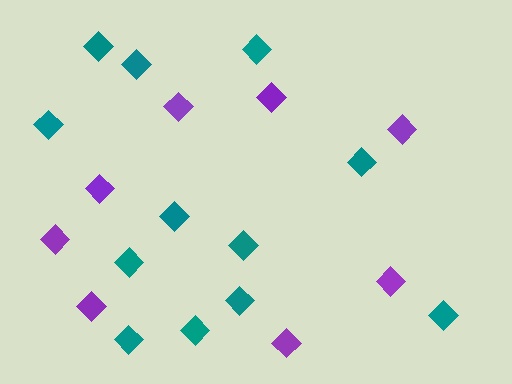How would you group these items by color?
There are 2 groups: one group of teal diamonds (12) and one group of purple diamonds (8).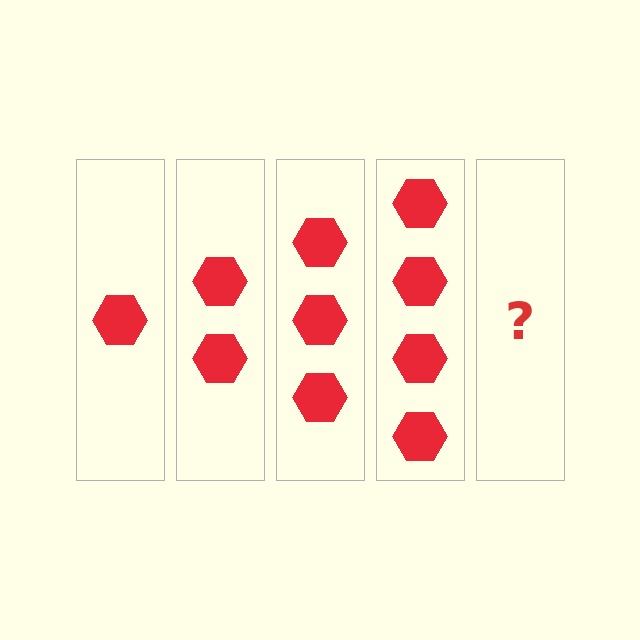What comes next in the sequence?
The next element should be 5 hexagons.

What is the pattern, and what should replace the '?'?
The pattern is that each step adds one more hexagon. The '?' should be 5 hexagons.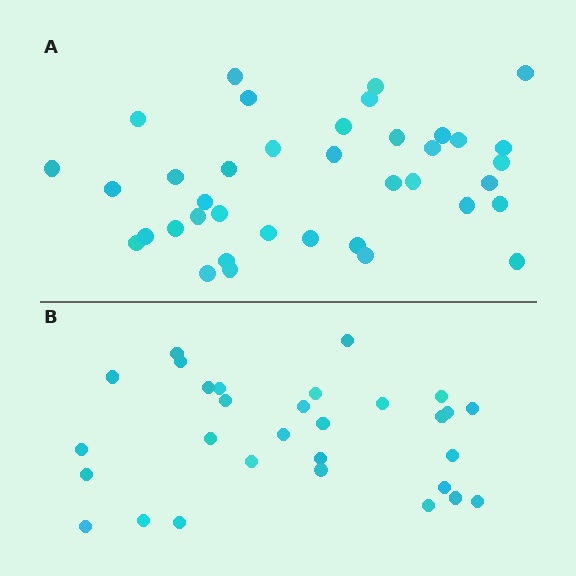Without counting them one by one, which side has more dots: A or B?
Region A (the top region) has more dots.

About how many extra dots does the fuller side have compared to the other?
Region A has roughly 8 or so more dots than region B.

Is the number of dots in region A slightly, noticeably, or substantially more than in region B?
Region A has noticeably more, but not dramatically so. The ratio is roughly 1.3 to 1.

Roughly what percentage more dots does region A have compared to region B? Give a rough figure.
About 25% more.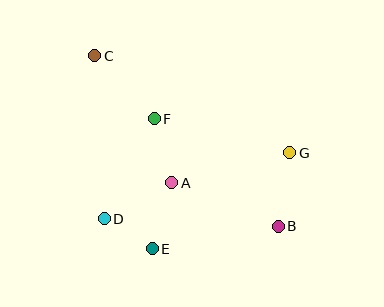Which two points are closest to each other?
Points D and E are closest to each other.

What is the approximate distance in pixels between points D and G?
The distance between D and G is approximately 197 pixels.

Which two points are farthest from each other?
Points B and C are farthest from each other.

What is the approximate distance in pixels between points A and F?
The distance between A and F is approximately 67 pixels.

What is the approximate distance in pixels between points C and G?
The distance between C and G is approximately 217 pixels.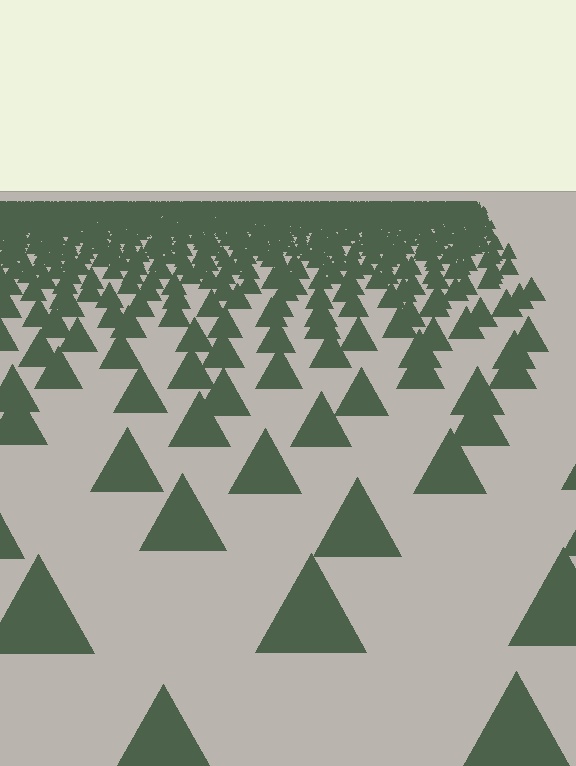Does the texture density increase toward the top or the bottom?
Density increases toward the top.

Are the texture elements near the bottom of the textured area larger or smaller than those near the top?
Larger. Near the bottom, elements are closer to the viewer and appear at a bigger on-screen size.